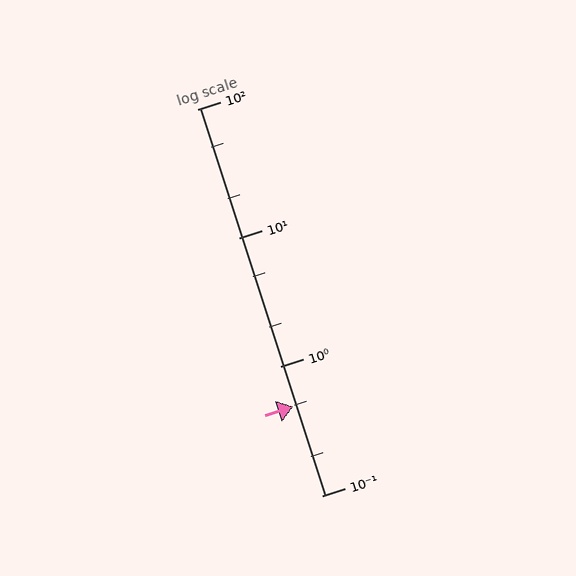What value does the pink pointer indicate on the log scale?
The pointer indicates approximately 0.49.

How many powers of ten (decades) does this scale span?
The scale spans 3 decades, from 0.1 to 100.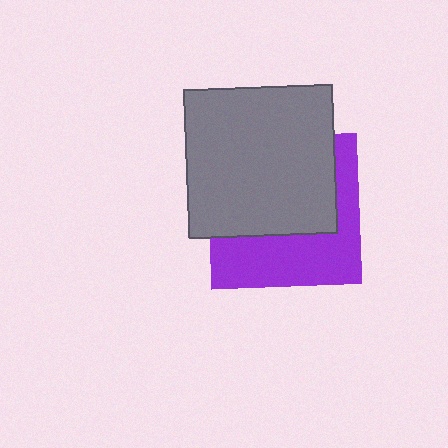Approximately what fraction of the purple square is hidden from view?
Roughly 56% of the purple square is hidden behind the gray square.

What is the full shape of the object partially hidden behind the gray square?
The partially hidden object is a purple square.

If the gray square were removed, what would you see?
You would see the complete purple square.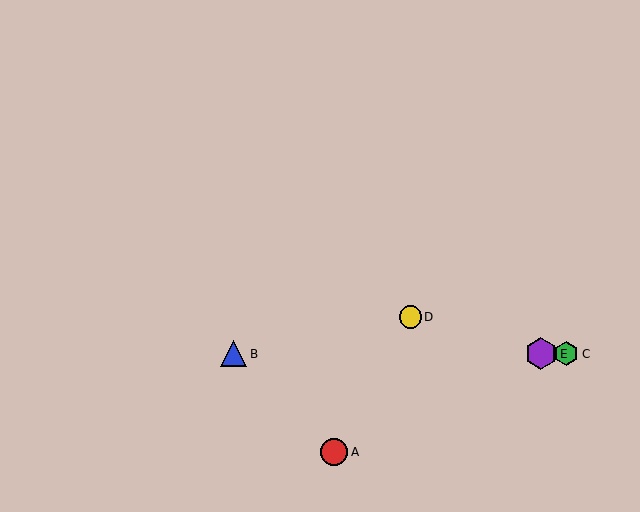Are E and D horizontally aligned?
No, E is at y≈354 and D is at y≈317.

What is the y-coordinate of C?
Object C is at y≈354.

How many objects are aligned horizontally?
3 objects (B, C, E) are aligned horizontally.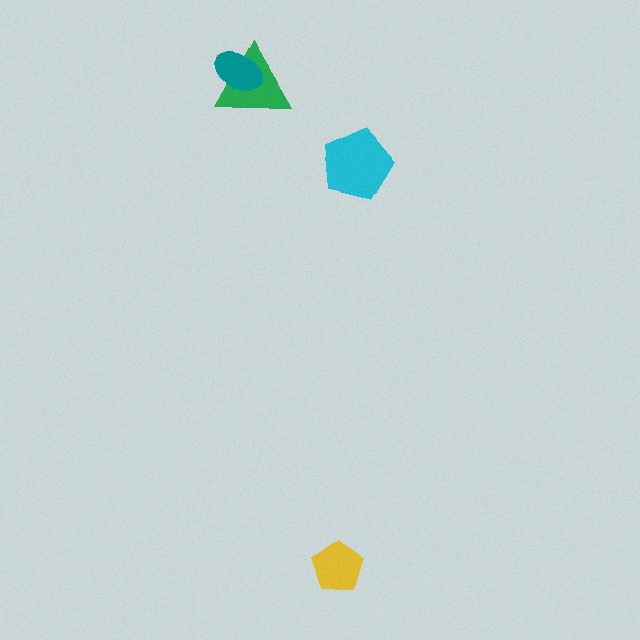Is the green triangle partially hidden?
Yes, it is partially covered by another shape.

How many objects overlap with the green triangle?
1 object overlaps with the green triangle.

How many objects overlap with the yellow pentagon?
0 objects overlap with the yellow pentagon.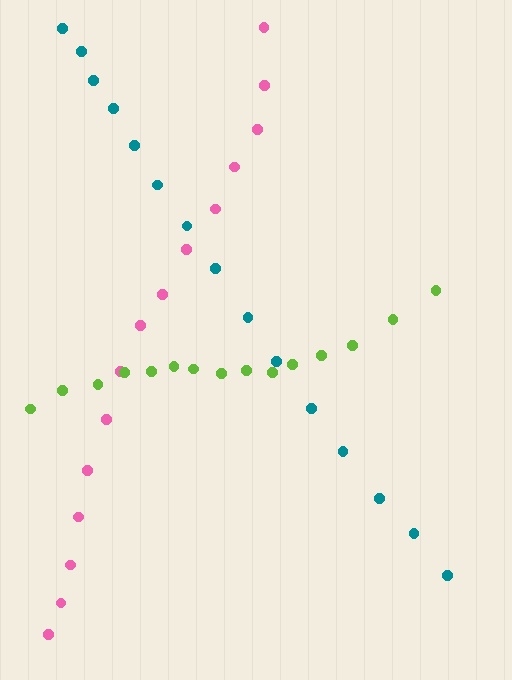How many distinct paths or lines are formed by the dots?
There are 3 distinct paths.